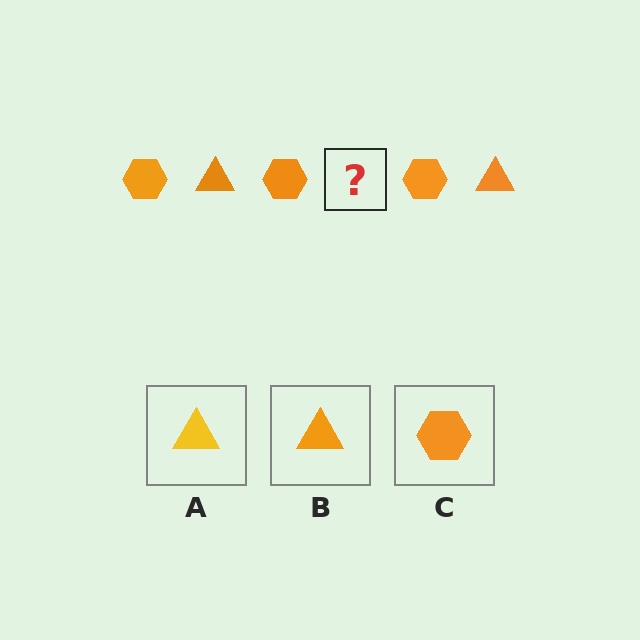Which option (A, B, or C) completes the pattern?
B.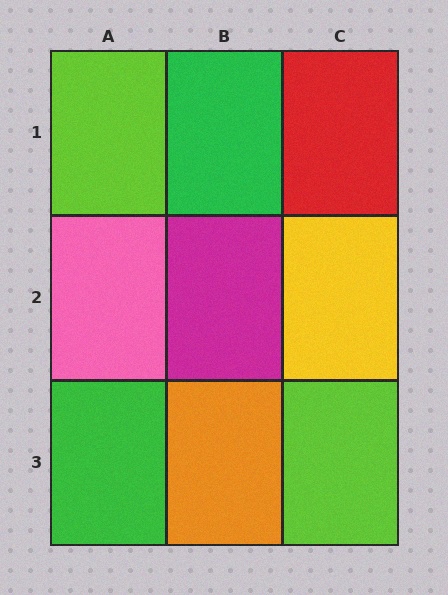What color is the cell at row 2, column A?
Pink.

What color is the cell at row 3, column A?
Green.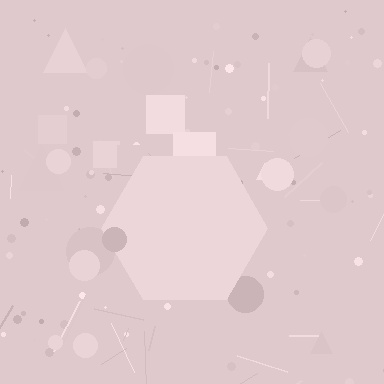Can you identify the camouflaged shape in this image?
The camouflaged shape is a hexagon.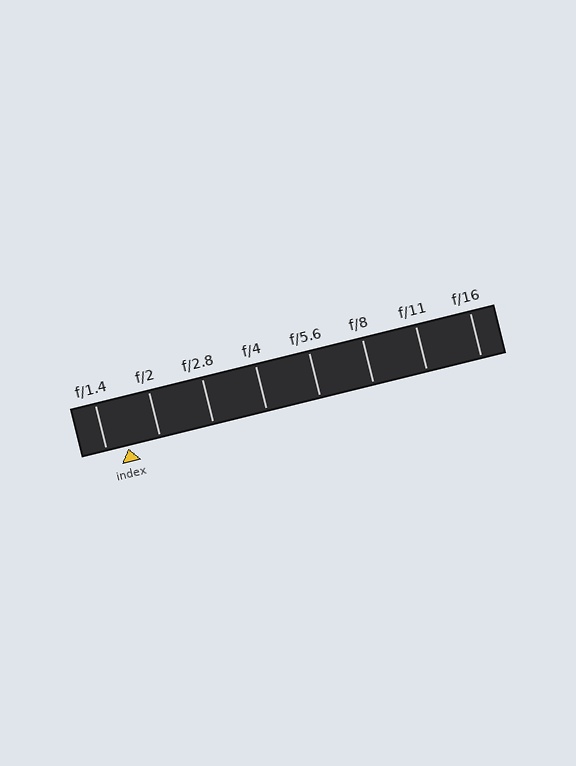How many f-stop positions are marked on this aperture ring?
There are 8 f-stop positions marked.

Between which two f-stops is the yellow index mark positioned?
The index mark is between f/1.4 and f/2.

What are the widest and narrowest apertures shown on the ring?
The widest aperture shown is f/1.4 and the narrowest is f/16.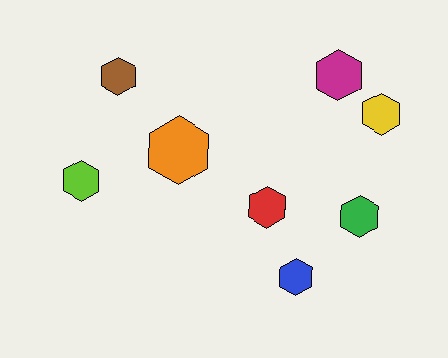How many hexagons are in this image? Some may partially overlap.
There are 8 hexagons.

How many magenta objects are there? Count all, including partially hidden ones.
There is 1 magenta object.